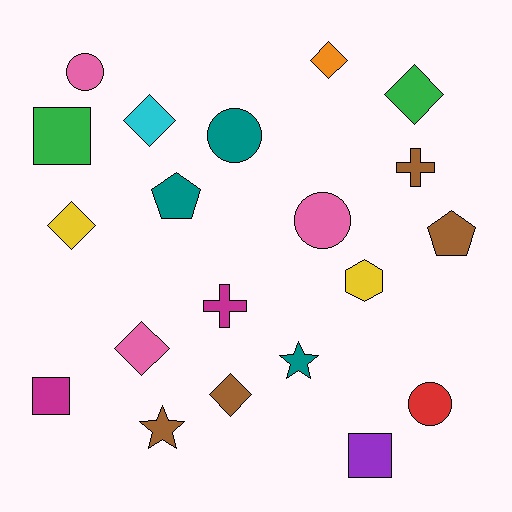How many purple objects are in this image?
There is 1 purple object.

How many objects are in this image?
There are 20 objects.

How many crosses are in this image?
There are 2 crosses.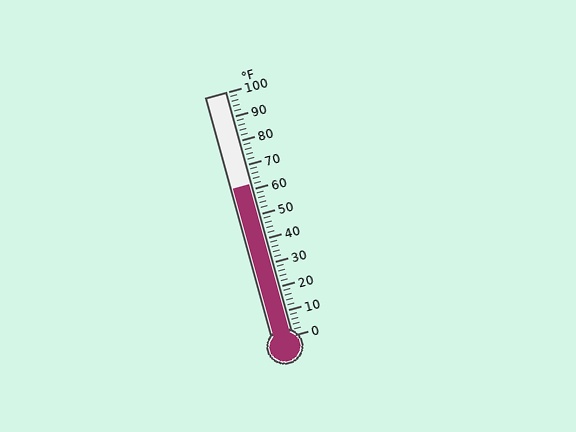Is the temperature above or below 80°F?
The temperature is below 80°F.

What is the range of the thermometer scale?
The thermometer scale ranges from 0°F to 100°F.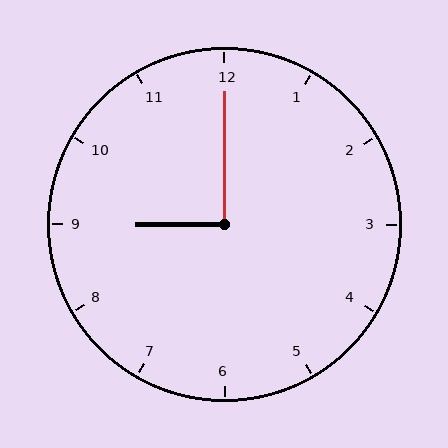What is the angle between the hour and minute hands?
Approximately 90 degrees.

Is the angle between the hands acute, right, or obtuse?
It is right.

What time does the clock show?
9:00.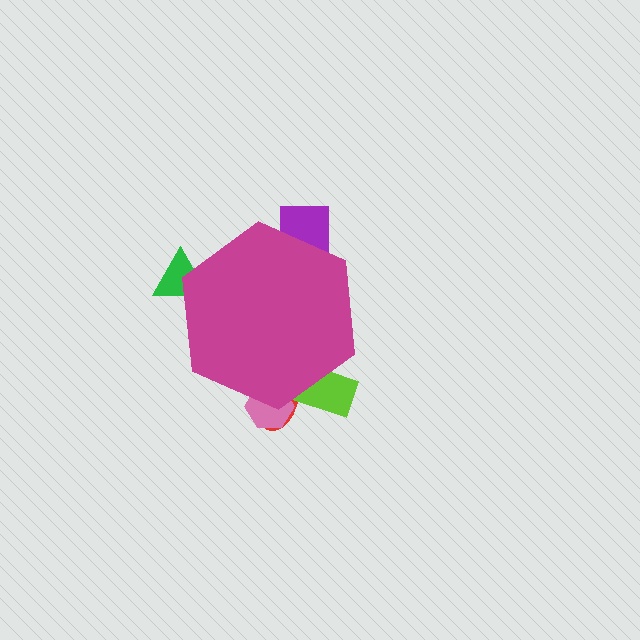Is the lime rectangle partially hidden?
Yes, the lime rectangle is partially hidden behind the magenta hexagon.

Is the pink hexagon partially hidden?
Yes, the pink hexagon is partially hidden behind the magenta hexagon.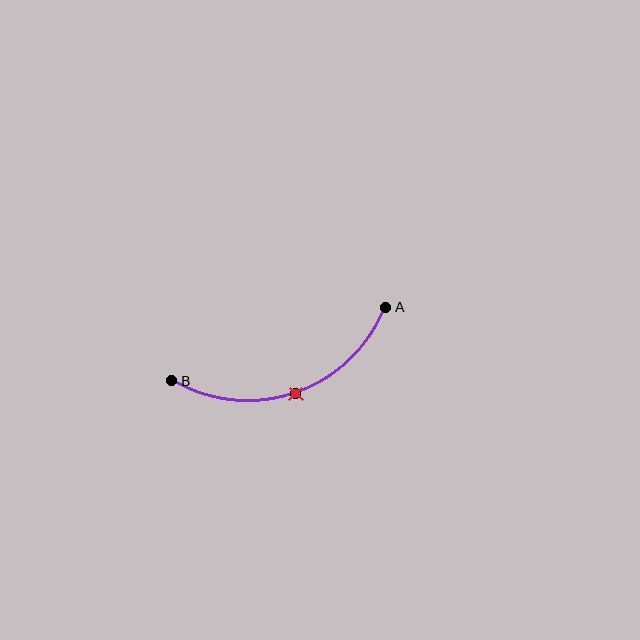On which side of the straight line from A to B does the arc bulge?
The arc bulges below the straight line connecting A and B.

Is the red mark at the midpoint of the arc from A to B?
Yes. The red mark lies on the arc at equal arc-length from both A and B — it is the arc midpoint.